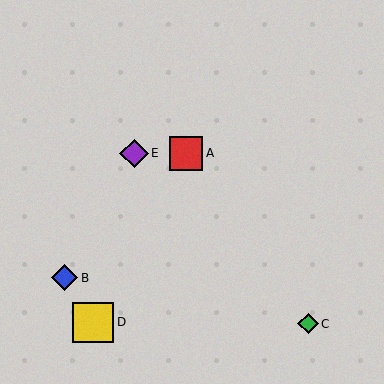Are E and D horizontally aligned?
No, E is at y≈153 and D is at y≈322.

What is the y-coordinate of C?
Object C is at y≈324.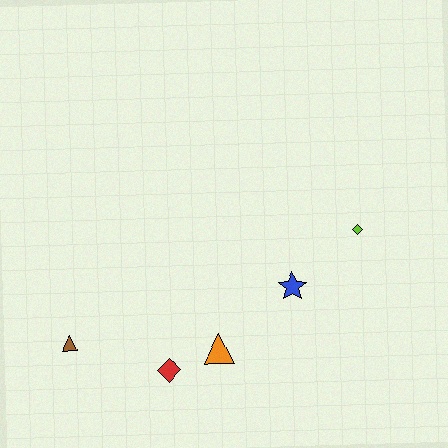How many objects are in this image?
There are 5 objects.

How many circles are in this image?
There are no circles.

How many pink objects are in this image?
There are no pink objects.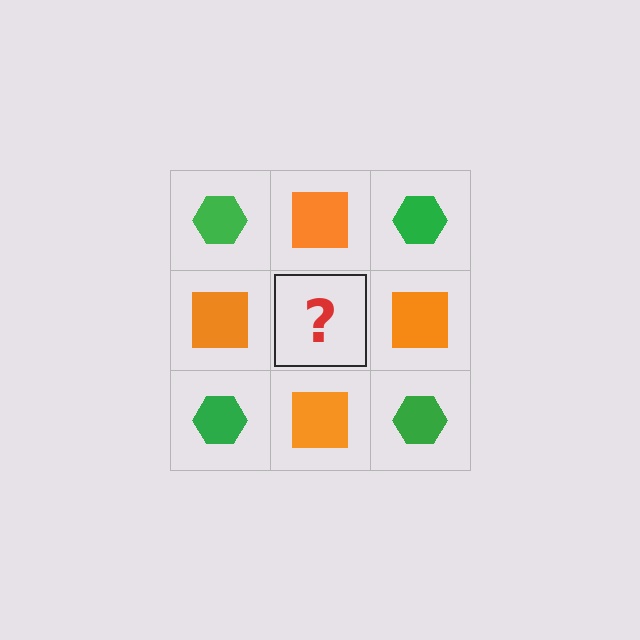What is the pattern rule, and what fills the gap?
The rule is that it alternates green hexagon and orange square in a checkerboard pattern. The gap should be filled with a green hexagon.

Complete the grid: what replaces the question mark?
The question mark should be replaced with a green hexagon.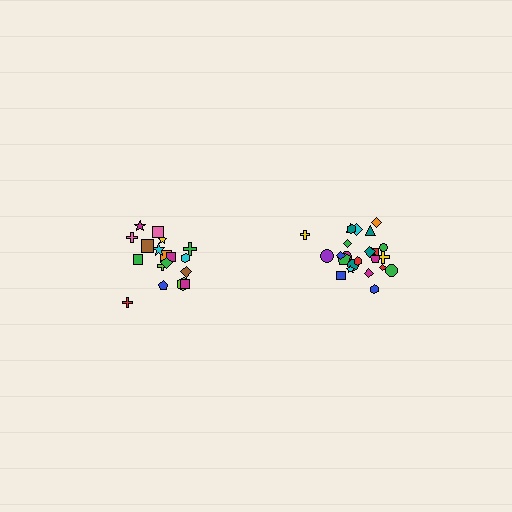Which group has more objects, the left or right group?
The right group.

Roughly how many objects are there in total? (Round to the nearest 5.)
Roughly 45 objects in total.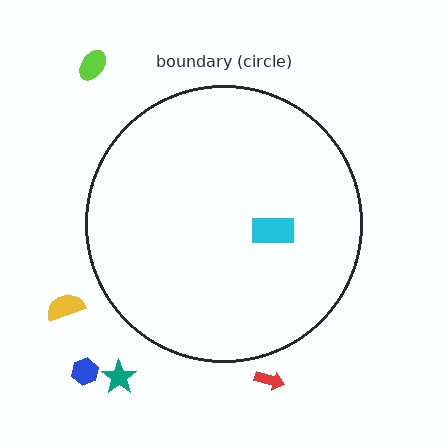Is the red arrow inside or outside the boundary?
Outside.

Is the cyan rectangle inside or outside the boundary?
Inside.